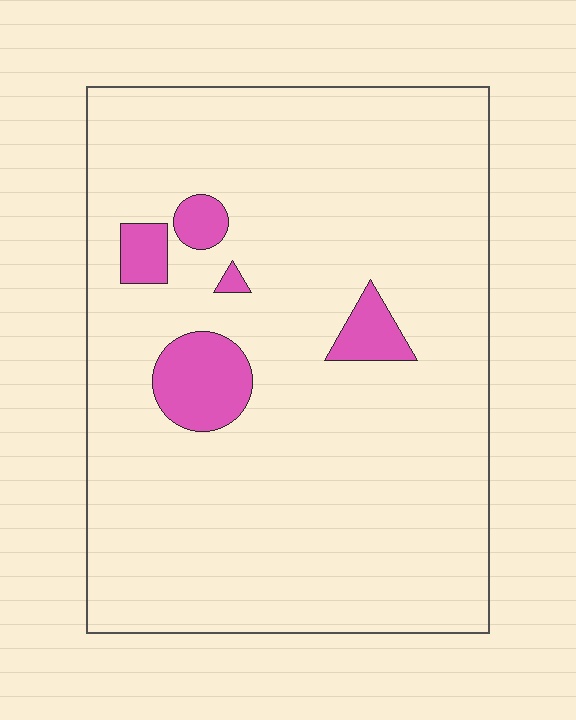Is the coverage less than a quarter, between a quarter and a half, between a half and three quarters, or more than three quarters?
Less than a quarter.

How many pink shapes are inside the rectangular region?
5.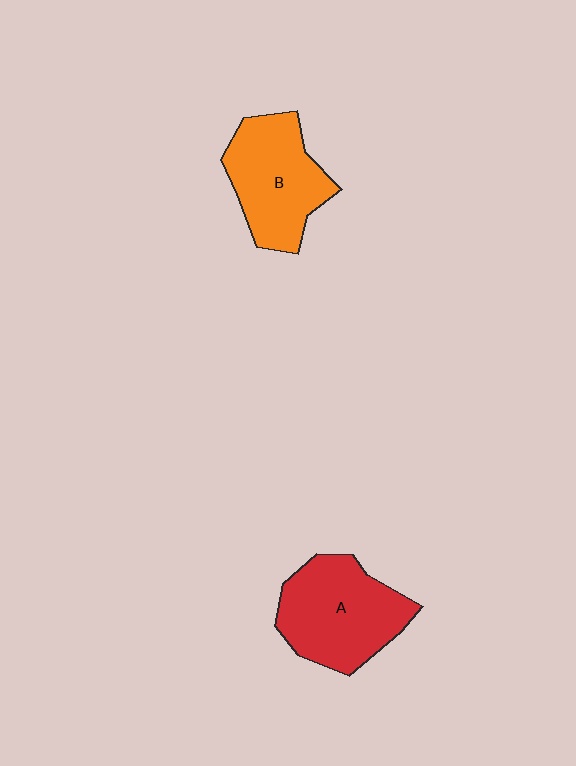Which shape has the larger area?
Shape A (red).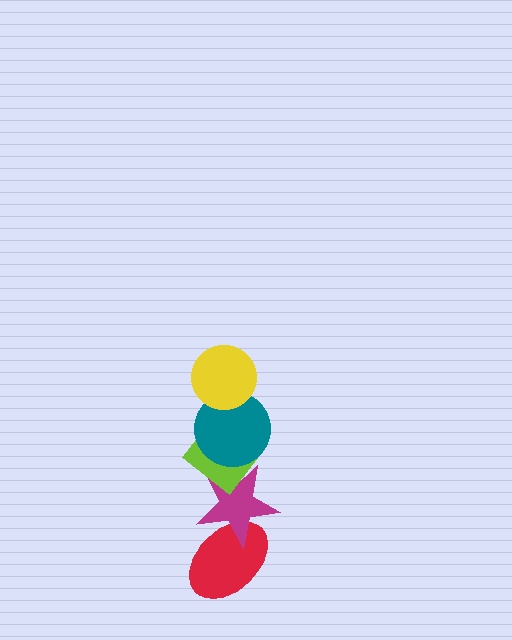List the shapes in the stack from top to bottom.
From top to bottom: the yellow circle, the teal circle, the lime diamond, the magenta star, the red ellipse.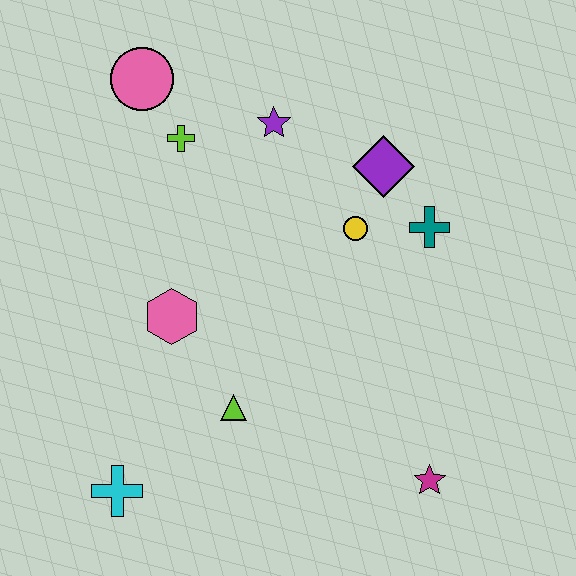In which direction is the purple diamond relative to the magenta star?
The purple diamond is above the magenta star.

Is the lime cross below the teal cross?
No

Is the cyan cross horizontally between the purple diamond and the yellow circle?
No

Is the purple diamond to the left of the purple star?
No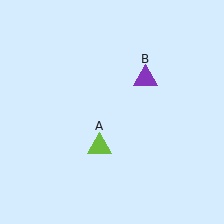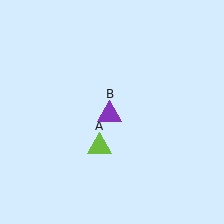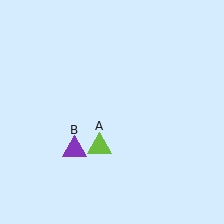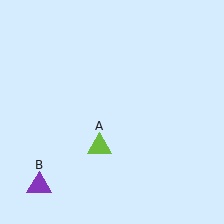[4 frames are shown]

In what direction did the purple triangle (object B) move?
The purple triangle (object B) moved down and to the left.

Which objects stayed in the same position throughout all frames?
Lime triangle (object A) remained stationary.